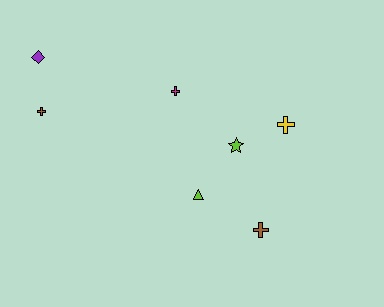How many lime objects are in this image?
There are 2 lime objects.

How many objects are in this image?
There are 7 objects.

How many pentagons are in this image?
There are no pentagons.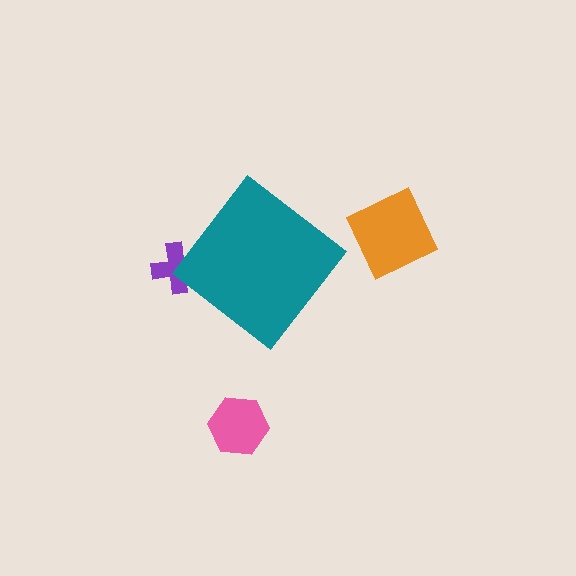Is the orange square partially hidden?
No, the orange square is fully visible.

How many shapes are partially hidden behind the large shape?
1 shape is partially hidden.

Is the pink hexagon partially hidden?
No, the pink hexagon is fully visible.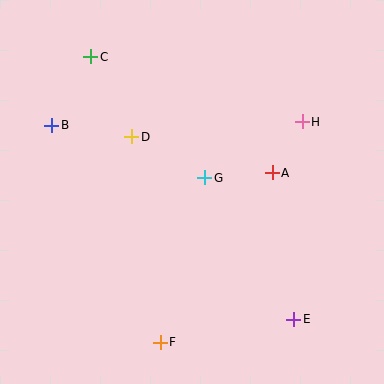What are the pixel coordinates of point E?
Point E is at (294, 319).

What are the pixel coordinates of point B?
Point B is at (52, 125).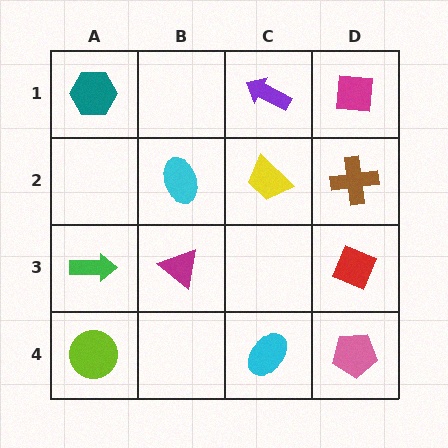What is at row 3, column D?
A red diamond.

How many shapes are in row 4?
3 shapes.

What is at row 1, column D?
A magenta square.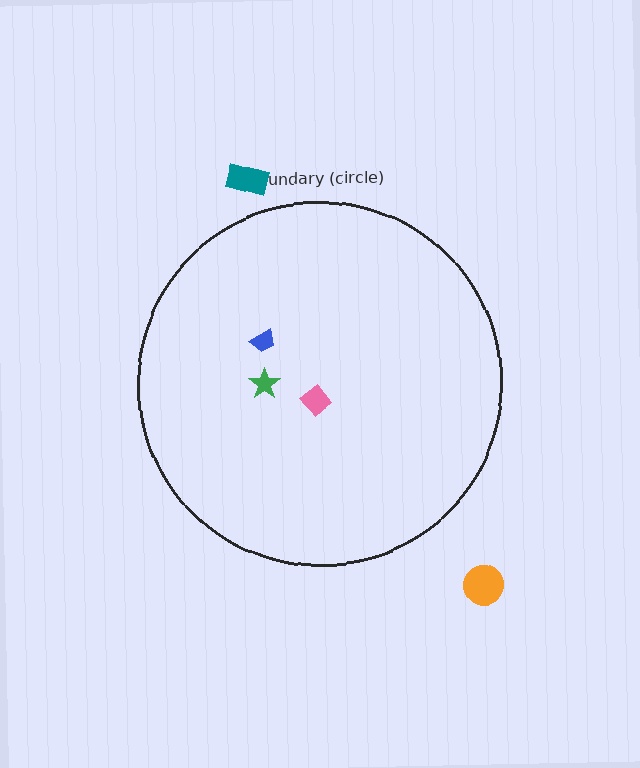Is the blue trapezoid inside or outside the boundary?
Inside.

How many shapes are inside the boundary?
3 inside, 2 outside.